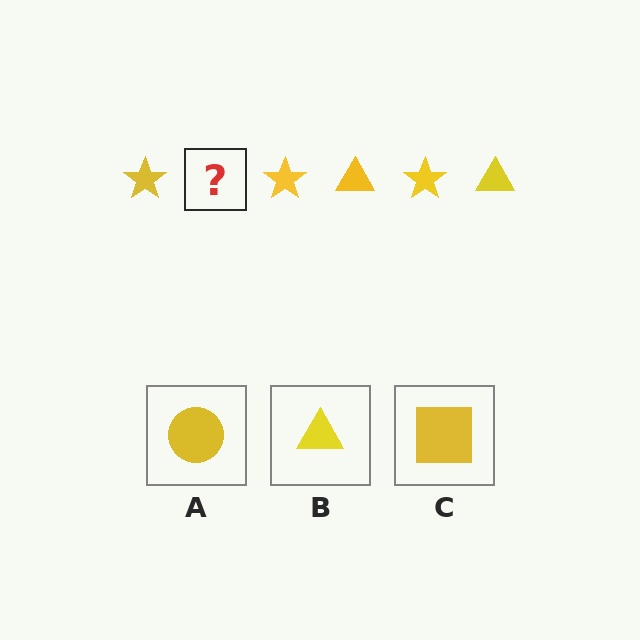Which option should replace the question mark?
Option B.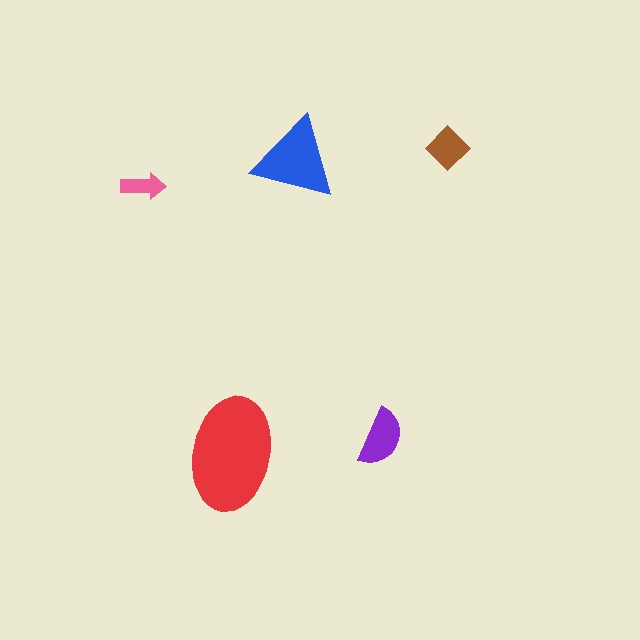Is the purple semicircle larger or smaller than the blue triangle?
Smaller.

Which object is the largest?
The red ellipse.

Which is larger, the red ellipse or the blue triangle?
The red ellipse.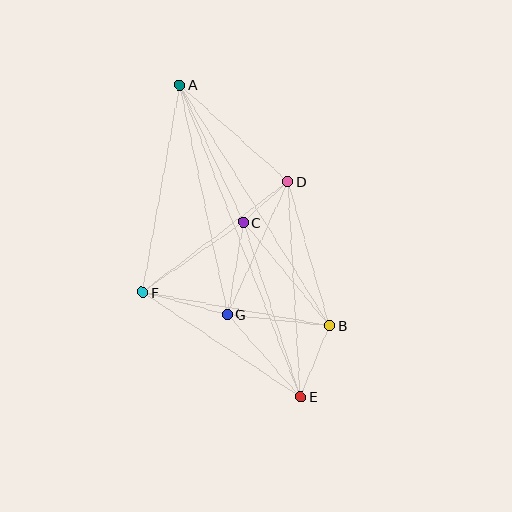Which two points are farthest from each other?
Points A and E are farthest from each other.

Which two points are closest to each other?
Points C and D are closest to each other.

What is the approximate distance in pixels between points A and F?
The distance between A and F is approximately 211 pixels.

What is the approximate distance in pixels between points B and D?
The distance between B and D is approximately 150 pixels.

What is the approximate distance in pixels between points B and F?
The distance between B and F is approximately 190 pixels.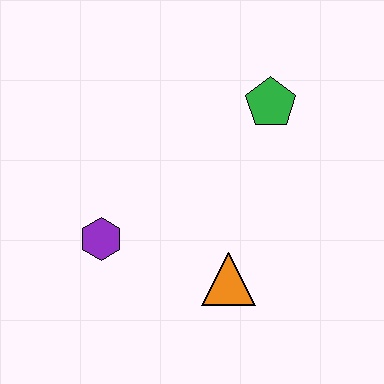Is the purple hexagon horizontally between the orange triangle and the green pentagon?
No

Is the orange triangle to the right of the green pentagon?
No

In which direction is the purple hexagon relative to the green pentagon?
The purple hexagon is to the left of the green pentagon.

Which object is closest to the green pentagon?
The orange triangle is closest to the green pentagon.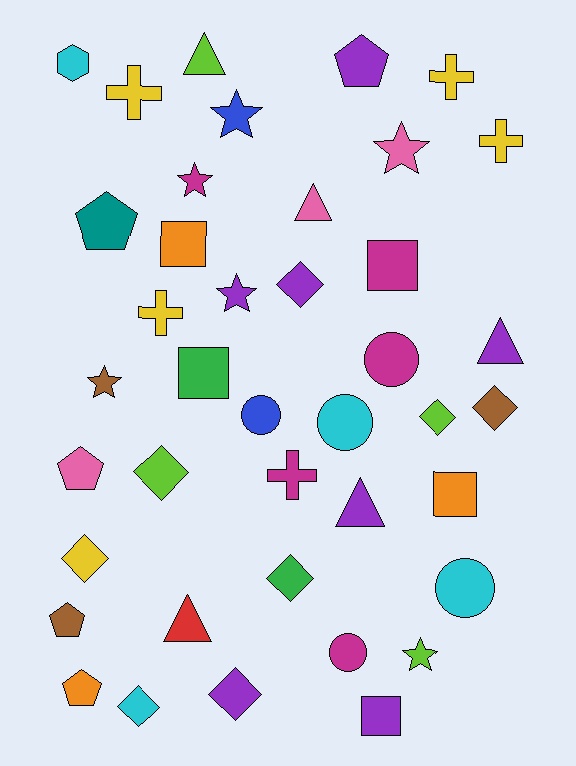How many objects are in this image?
There are 40 objects.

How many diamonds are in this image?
There are 8 diamonds.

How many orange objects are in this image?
There are 3 orange objects.